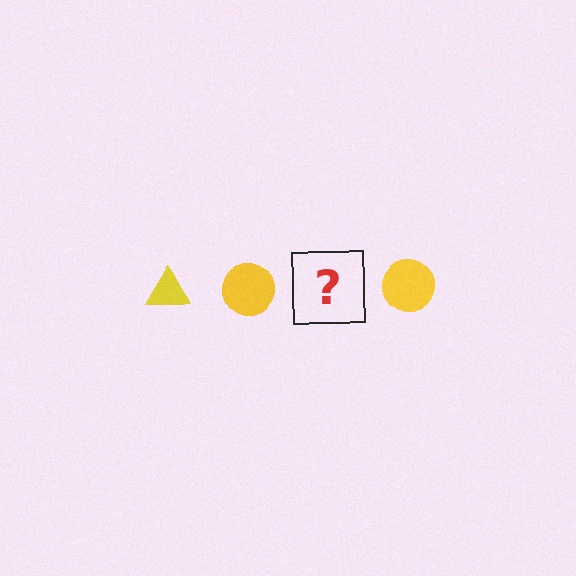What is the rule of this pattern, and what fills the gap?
The rule is that the pattern cycles through triangle, circle shapes in yellow. The gap should be filled with a yellow triangle.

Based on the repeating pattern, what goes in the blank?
The blank should be a yellow triangle.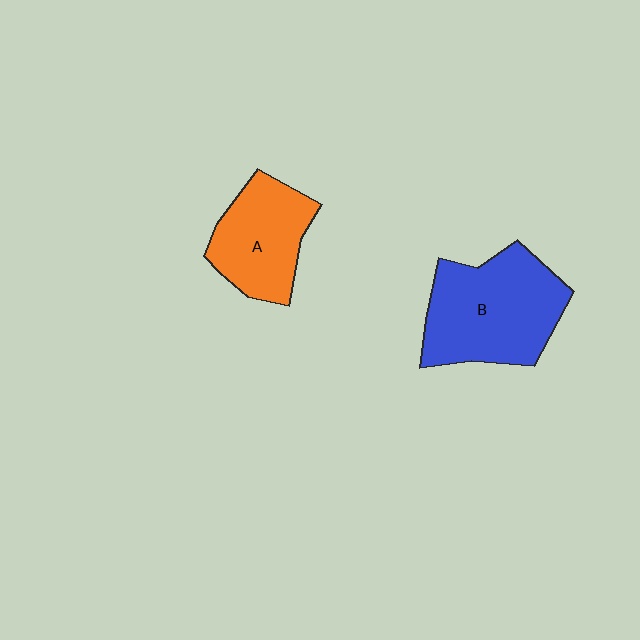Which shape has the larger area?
Shape B (blue).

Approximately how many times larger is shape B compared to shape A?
Approximately 1.4 times.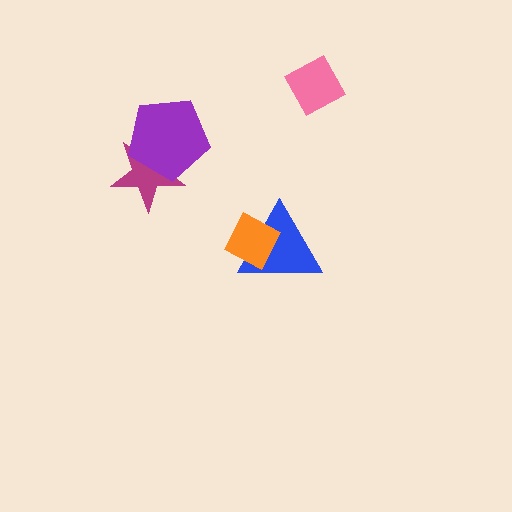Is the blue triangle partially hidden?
Yes, it is partially covered by another shape.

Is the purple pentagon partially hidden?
No, no other shape covers it.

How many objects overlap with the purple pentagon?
1 object overlaps with the purple pentagon.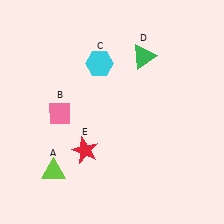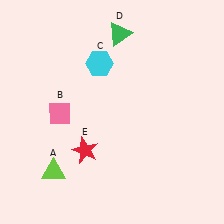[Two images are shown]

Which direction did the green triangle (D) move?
The green triangle (D) moved left.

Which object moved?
The green triangle (D) moved left.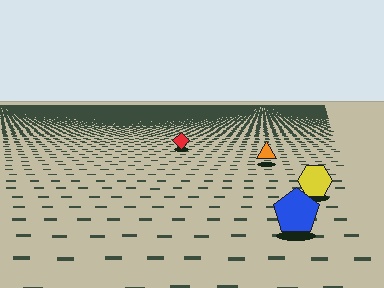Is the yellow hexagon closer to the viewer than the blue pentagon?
No. The blue pentagon is closer — you can tell from the texture gradient: the ground texture is coarser near it.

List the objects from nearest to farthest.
From nearest to farthest: the blue pentagon, the yellow hexagon, the orange triangle, the red diamond.